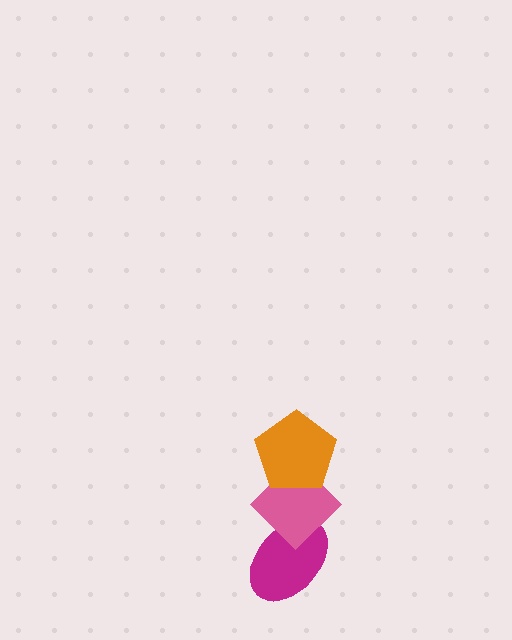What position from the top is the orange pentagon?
The orange pentagon is 1st from the top.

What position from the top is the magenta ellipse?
The magenta ellipse is 3rd from the top.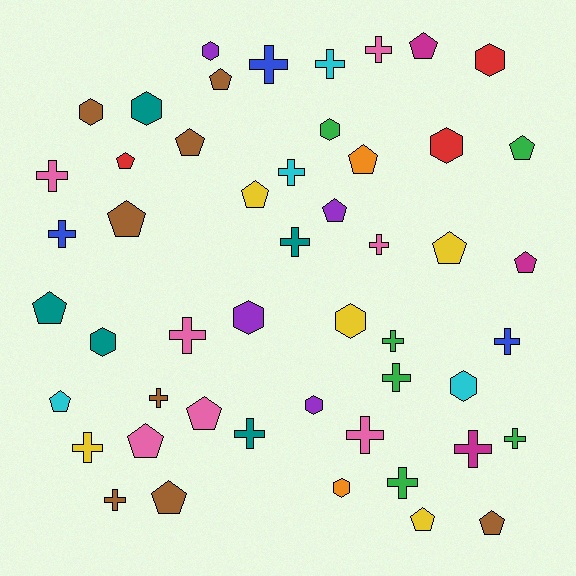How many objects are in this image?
There are 50 objects.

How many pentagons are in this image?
There are 18 pentagons.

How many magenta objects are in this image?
There are 3 magenta objects.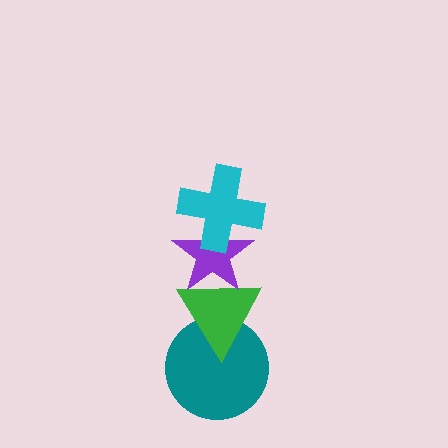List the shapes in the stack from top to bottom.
From top to bottom: the cyan cross, the purple star, the green triangle, the teal circle.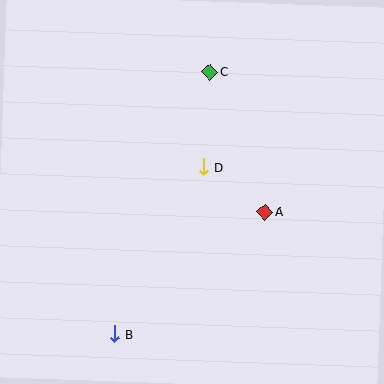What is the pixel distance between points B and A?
The distance between B and A is 194 pixels.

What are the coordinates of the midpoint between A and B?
The midpoint between A and B is at (190, 273).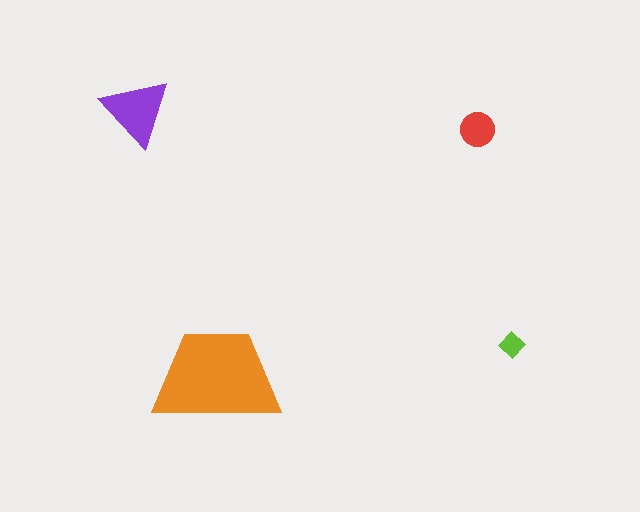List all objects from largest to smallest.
The orange trapezoid, the purple triangle, the red circle, the lime diamond.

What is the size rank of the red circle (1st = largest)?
3rd.